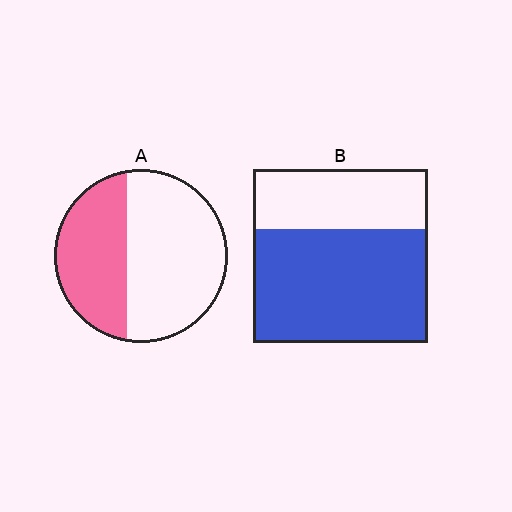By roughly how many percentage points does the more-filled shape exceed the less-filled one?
By roughly 25 percentage points (B over A).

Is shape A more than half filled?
No.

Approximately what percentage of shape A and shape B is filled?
A is approximately 40% and B is approximately 65%.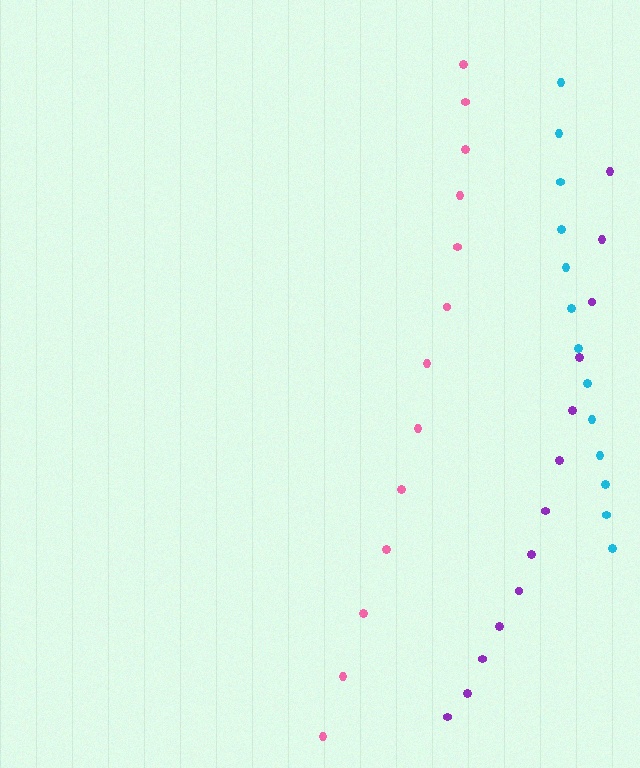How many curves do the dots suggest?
There are 3 distinct paths.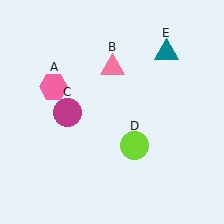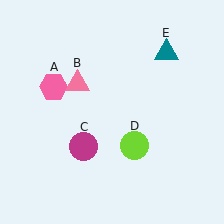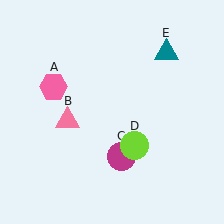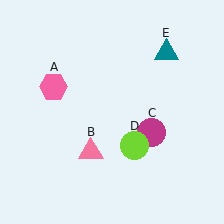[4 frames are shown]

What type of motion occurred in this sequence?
The pink triangle (object B), magenta circle (object C) rotated counterclockwise around the center of the scene.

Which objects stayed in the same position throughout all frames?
Pink hexagon (object A) and lime circle (object D) and teal triangle (object E) remained stationary.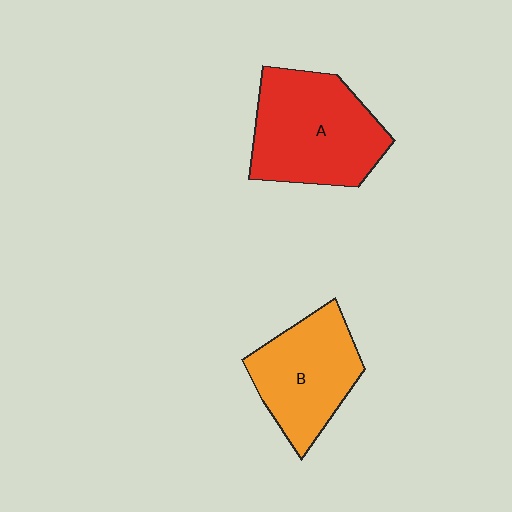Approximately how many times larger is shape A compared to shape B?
Approximately 1.3 times.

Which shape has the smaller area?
Shape B (orange).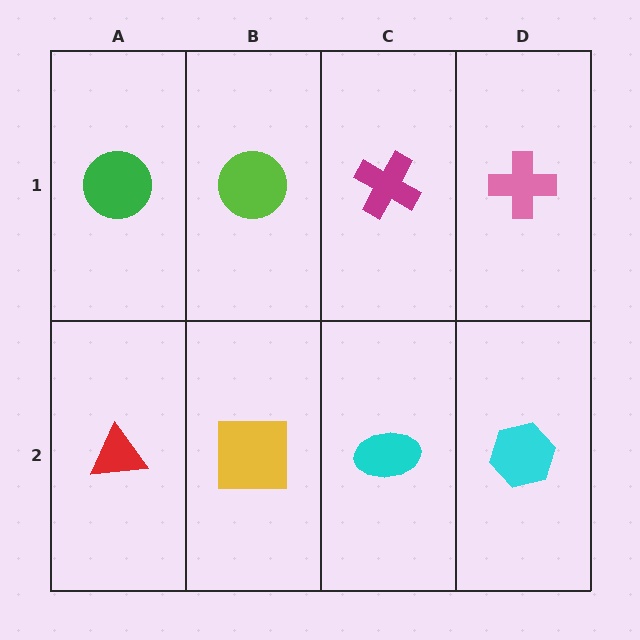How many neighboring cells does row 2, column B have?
3.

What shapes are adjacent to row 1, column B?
A yellow square (row 2, column B), a green circle (row 1, column A), a magenta cross (row 1, column C).